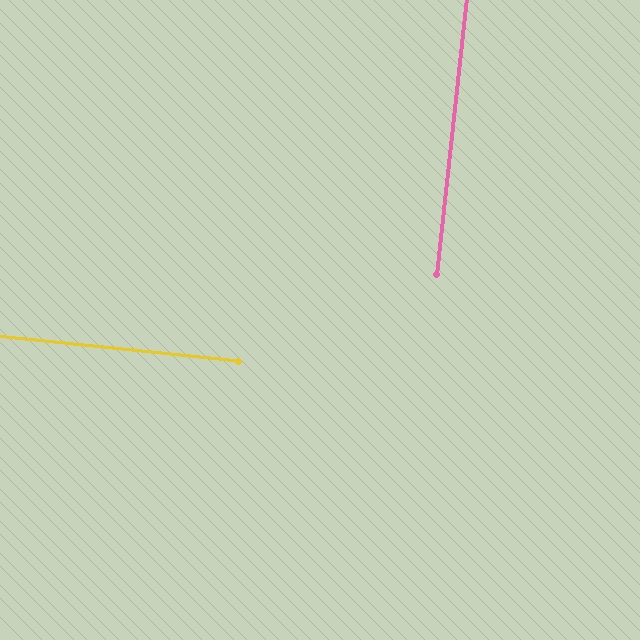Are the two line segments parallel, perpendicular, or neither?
Perpendicular — they meet at approximately 90°.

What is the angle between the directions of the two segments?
Approximately 90 degrees.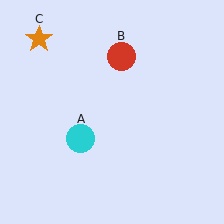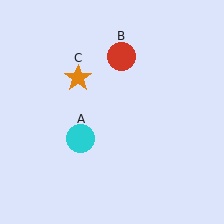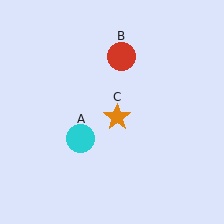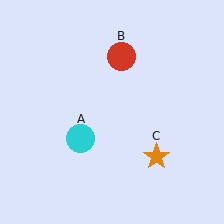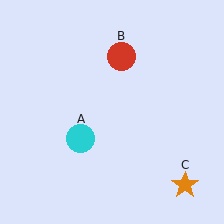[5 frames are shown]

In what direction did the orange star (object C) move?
The orange star (object C) moved down and to the right.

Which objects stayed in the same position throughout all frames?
Cyan circle (object A) and red circle (object B) remained stationary.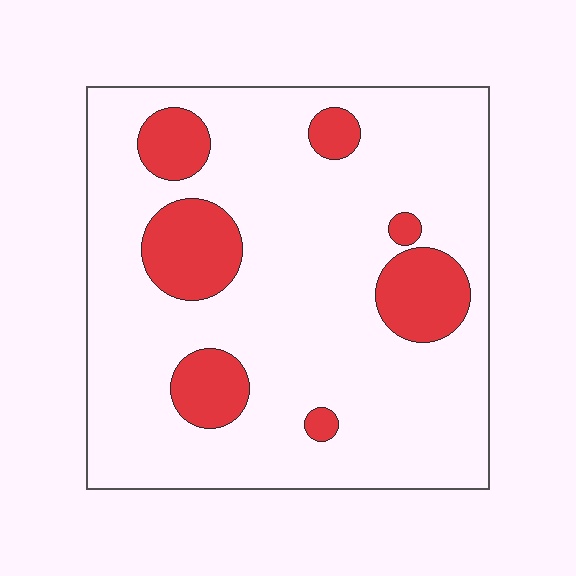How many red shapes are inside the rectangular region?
7.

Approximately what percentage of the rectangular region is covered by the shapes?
Approximately 20%.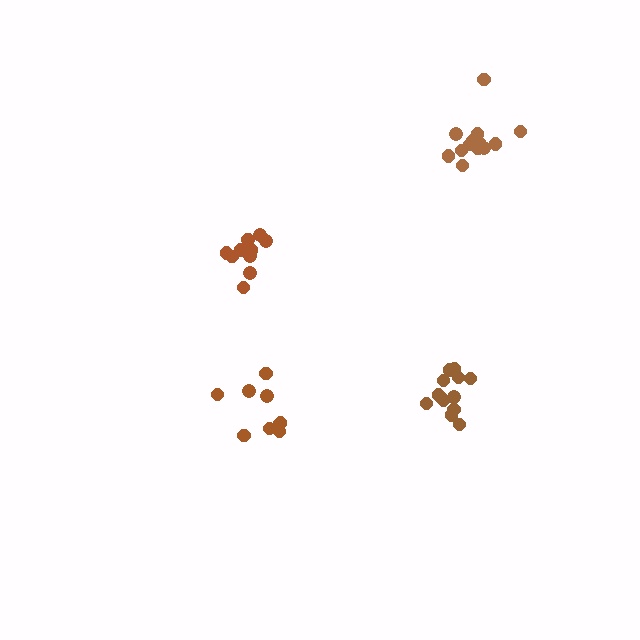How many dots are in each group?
Group 1: 9 dots, Group 2: 10 dots, Group 3: 13 dots, Group 4: 12 dots (44 total).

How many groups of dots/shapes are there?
There are 4 groups.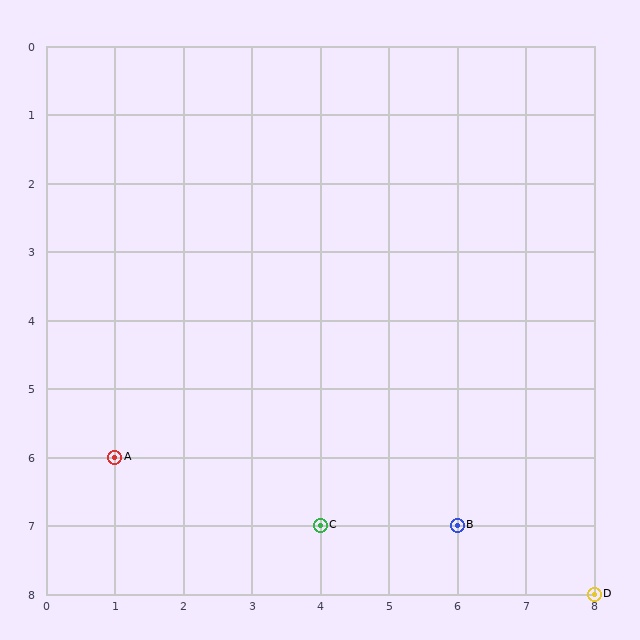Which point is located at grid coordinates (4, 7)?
Point C is at (4, 7).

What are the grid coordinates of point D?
Point D is at grid coordinates (8, 8).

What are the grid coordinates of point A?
Point A is at grid coordinates (1, 6).